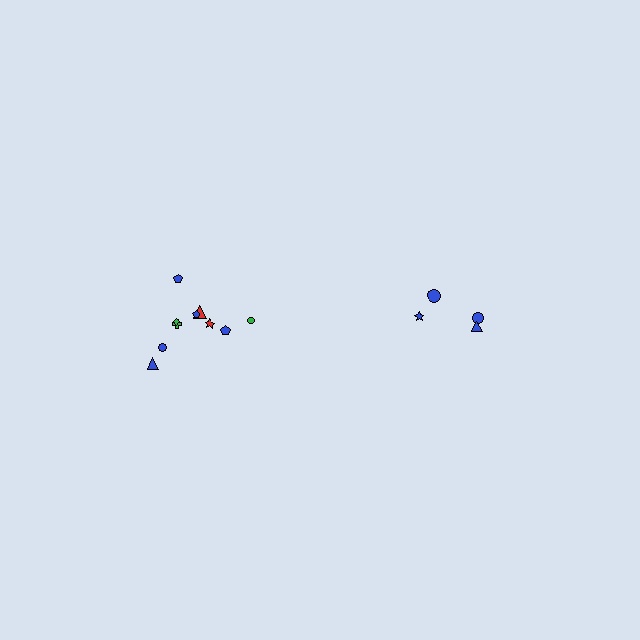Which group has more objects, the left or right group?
The left group.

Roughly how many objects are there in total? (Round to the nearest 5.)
Roughly 15 objects in total.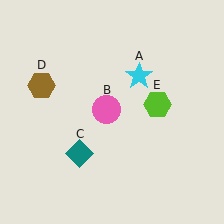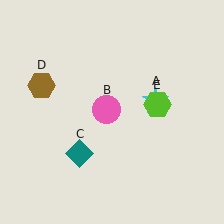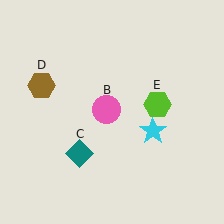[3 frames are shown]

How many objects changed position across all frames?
1 object changed position: cyan star (object A).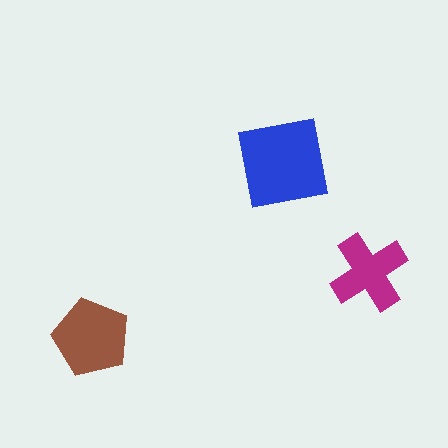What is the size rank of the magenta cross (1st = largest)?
3rd.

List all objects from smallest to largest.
The magenta cross, the brown pentagon, the blue square.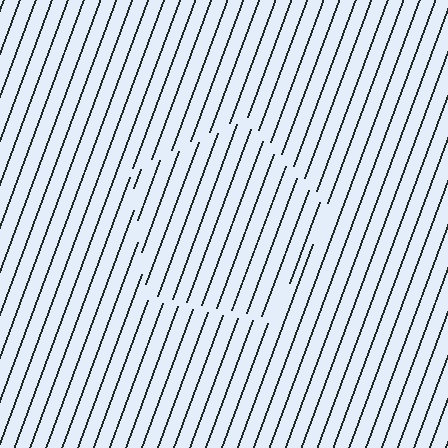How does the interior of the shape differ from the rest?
The interior of the shape contains the same grating, shifted by half a period — the contour is defined by the phase discontinuity where line-ends from the inner and outer gratings abut.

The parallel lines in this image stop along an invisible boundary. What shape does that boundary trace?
An illusory pentagon. The interior of the shape contains the same grating, shifted by half a period — the contour is defined by the phase discontinuity where line-ends from the inner and outer gratings abut.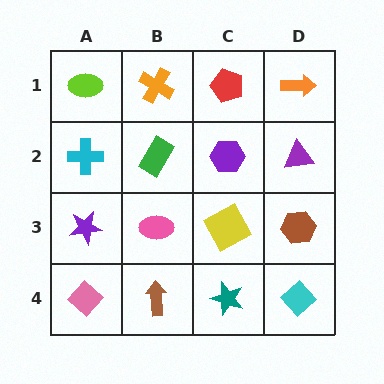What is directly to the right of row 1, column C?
An orange arrow.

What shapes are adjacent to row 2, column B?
An orange cross (row 1, column B), a pink ellipse (row 3, column B), a cyan cross (row 2, column A), a purple hexagon (row 2, column C).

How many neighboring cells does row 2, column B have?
4.